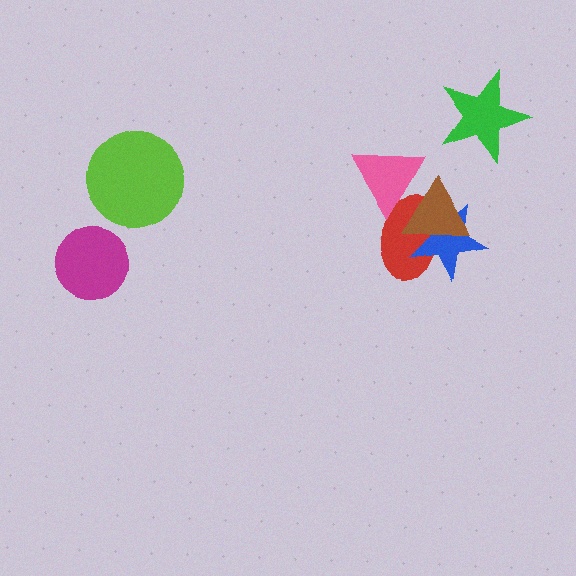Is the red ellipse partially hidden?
Yes, it is partially covered by another shape.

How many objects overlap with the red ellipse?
3 objects overlap with the red ellipse.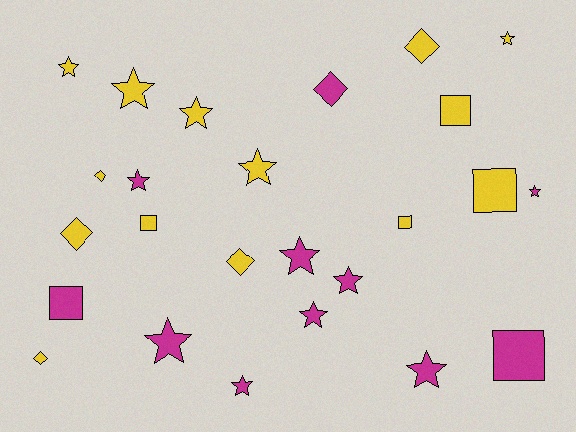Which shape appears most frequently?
Star, with 13 objects.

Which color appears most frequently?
Yellow, with 14 objects.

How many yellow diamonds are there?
There are 5 yellow diamonds.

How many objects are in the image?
There are 25 objects.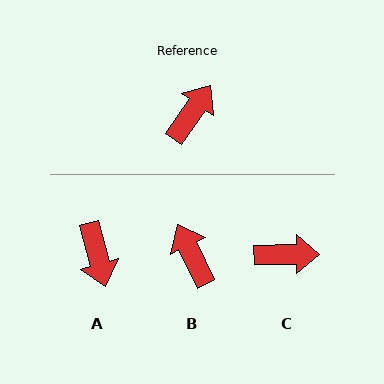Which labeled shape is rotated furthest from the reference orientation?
A, about 129 degrees away.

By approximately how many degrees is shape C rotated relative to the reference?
Approximately 54 degrees clockwise.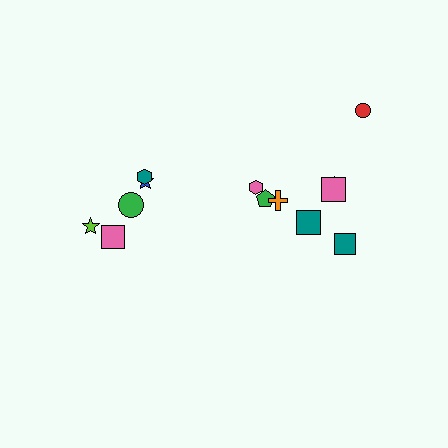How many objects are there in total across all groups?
There are 13 objects.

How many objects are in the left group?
There are 5 objects.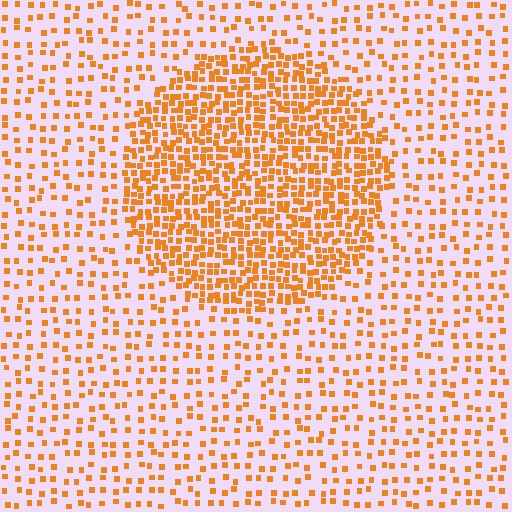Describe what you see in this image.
The image contains small orange elements arranged at two different densities. A circle-shaped region is visible where the elements are more densely packed than the surrounding area.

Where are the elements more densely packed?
The elements are more densely packed inside the circle boundary.